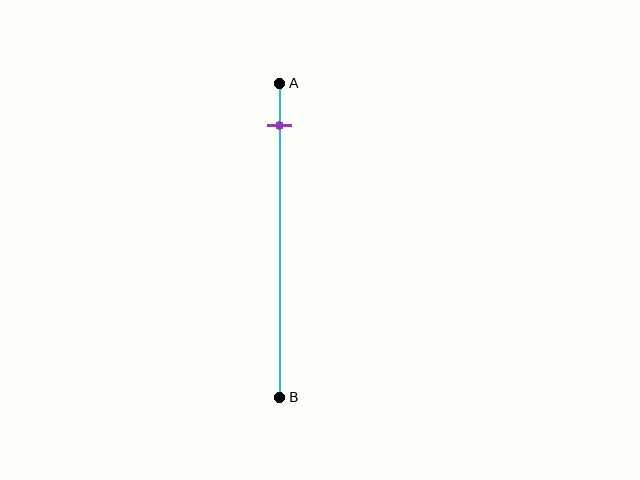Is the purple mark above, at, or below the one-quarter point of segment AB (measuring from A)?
The purple mark is above the one-quarter point of segment AB.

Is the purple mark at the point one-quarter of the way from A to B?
No, the mark is at about 15% from A, not at the 25% one-quarter point.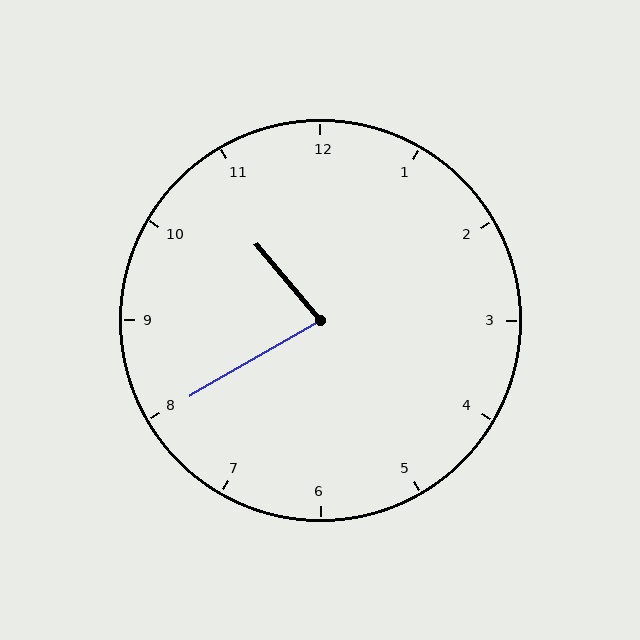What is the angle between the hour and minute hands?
Approximately 80 degrees.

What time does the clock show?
10:40.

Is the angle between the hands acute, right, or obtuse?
It is acute.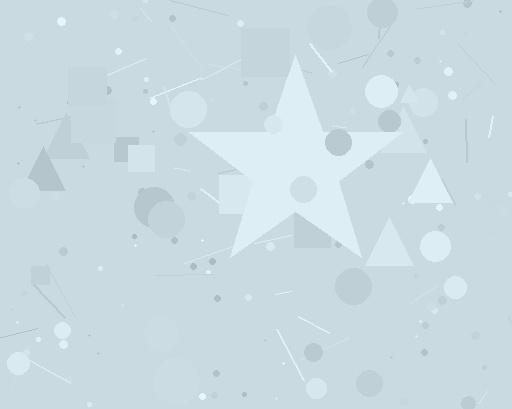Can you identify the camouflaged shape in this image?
The camouflaged shape is a star.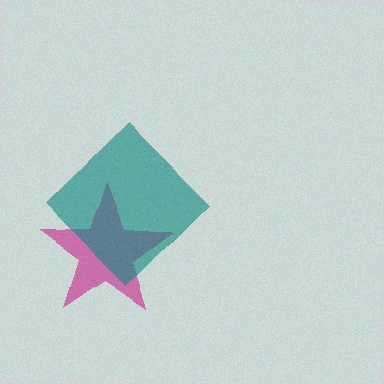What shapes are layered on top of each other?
The layered shapes are: a magenta star, a teal diamond.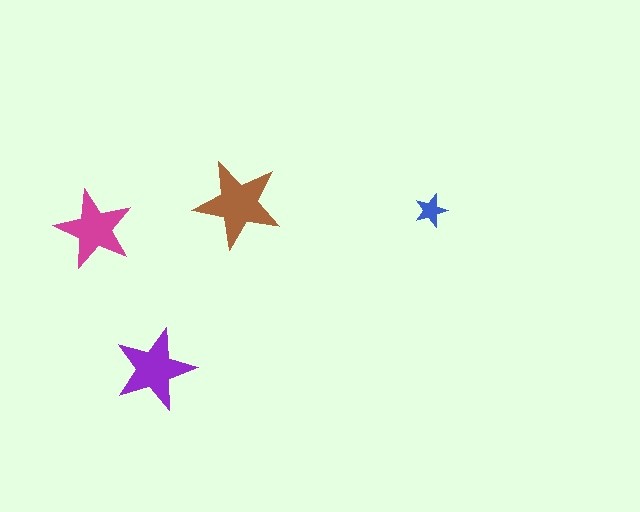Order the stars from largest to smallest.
the brown one, the purple one, the magenta one, the blue one.